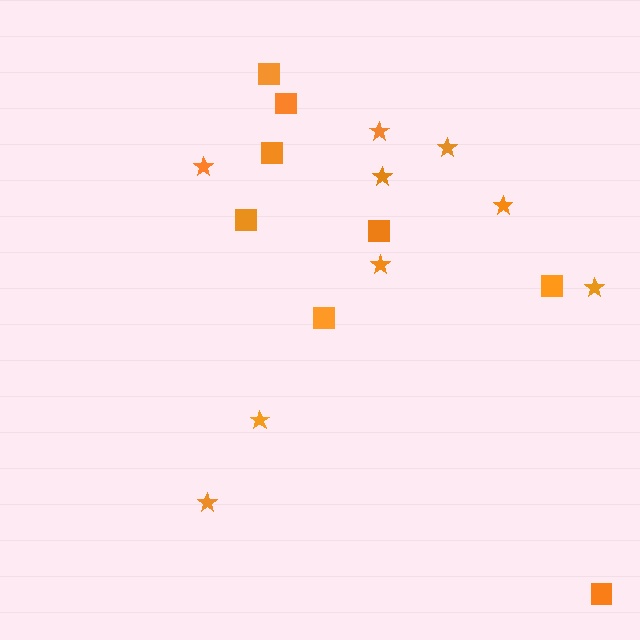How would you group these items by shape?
There are 2 groups: one group of squares (8) and one group of stars (9).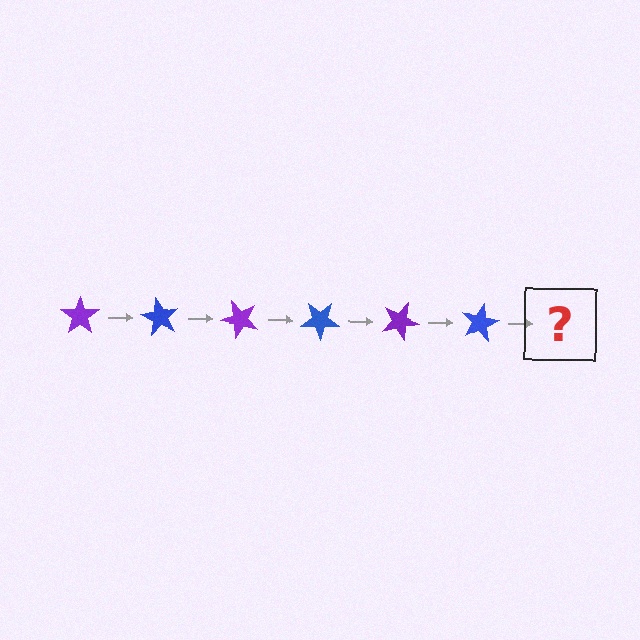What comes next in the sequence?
The next element should be a purple star, rotated 360 degrees from the start.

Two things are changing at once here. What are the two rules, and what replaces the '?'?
The two rules are that it rotates 60 degrees each step and the color cycles through purple and blue. The '?' should be a purple star, rotated 360 degrees from the start.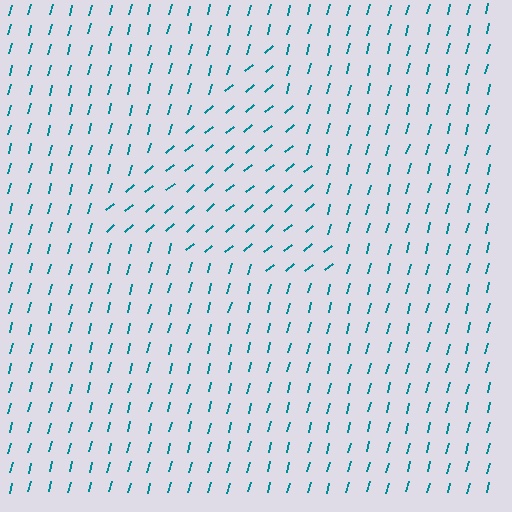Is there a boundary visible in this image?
Yes, there is a texture boundary formed by a change in line orientation.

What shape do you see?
I see a triangle.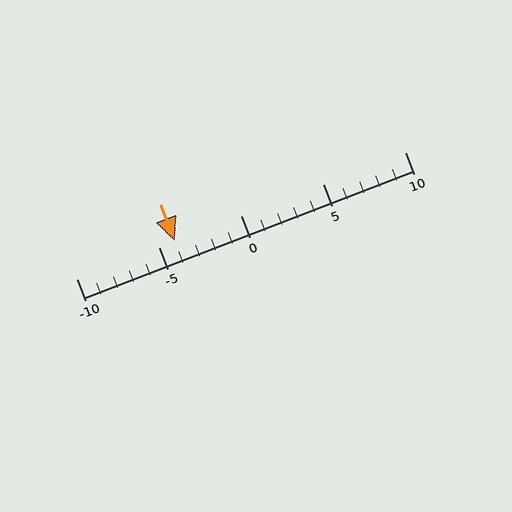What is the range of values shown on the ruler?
The ruler shows values from -10 to 10.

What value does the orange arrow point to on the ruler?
The orange arrow points to approximately -4.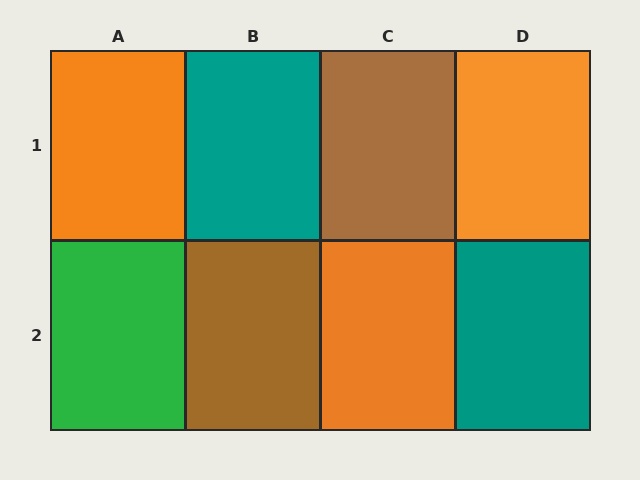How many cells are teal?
2 cells are teal.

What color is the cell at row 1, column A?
Orange.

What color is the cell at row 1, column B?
Teal.